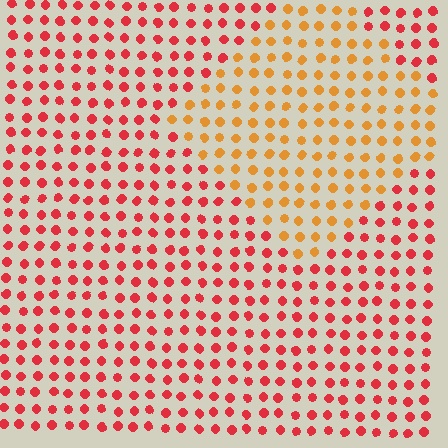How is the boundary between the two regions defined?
The boundary is defined purely by a slight shift in hue (about 39 degrees). Spacing, size, and orientation are identical on both sides.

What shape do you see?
I see a diamond.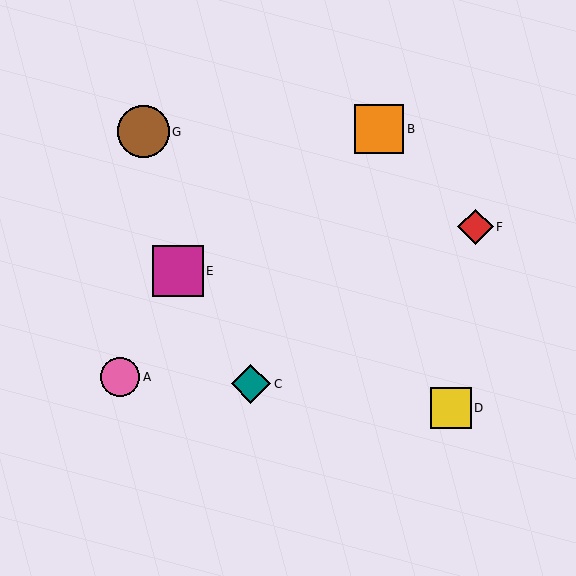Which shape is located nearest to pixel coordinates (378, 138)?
The orange square (labeled B) at (379, 129) is nearest to that location.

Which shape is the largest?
The brown circle (labeled G) is the largest.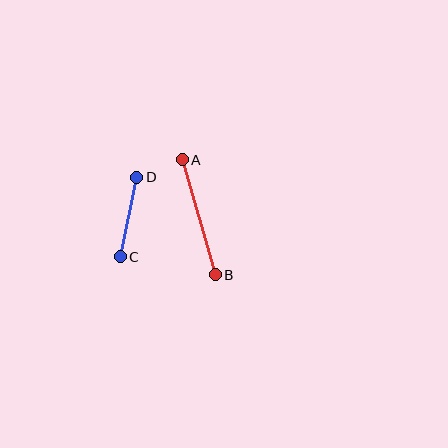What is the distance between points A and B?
The distance is approximately 120 pixels.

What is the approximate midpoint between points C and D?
The midpoint is at approximately (128, 217) pixels.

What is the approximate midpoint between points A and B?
The midpoint is at approximately (199, 217) pixels.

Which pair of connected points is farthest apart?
Points A and B are farthest apart.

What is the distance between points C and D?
The distance is approximately 81 pixels.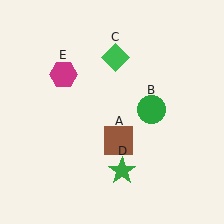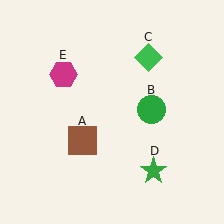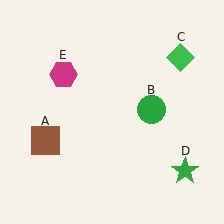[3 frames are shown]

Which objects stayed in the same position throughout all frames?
Green circle (object B) and magenta hexagon (object E) remained stationary.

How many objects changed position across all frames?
3 objects changed position: brown square (object A), green diamond (object C), green star (object D).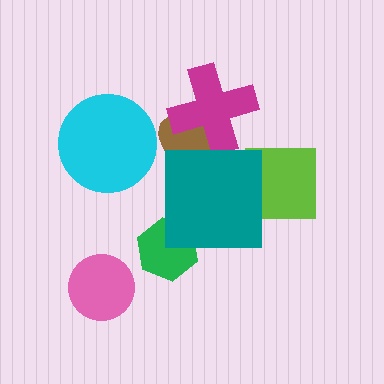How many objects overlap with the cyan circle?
0 objects overlap with the cyan circle.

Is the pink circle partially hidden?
No, no other shape covers it.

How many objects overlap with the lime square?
1 object overlaps with the lime square.